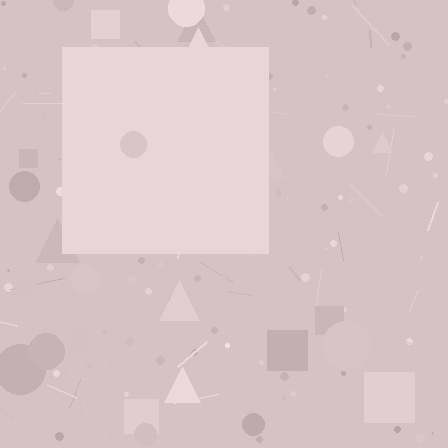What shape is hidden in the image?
A square is hidden in the image.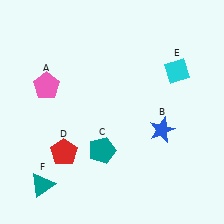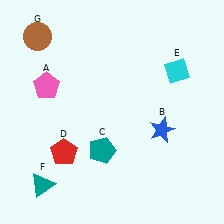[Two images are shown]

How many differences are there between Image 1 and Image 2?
There is 1 difference between the two images.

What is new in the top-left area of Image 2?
A brown circle (G) was added in the top-left area of Image 2.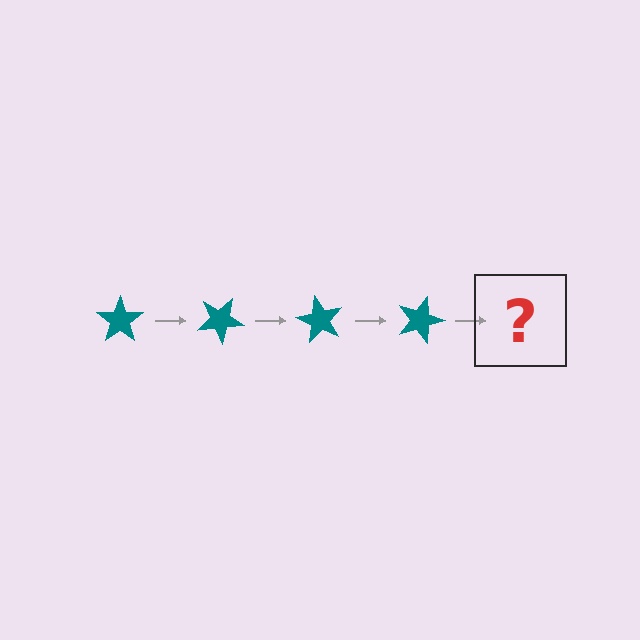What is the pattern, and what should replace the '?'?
The pattern is that the star rotates 30 degrees each step. The '?' should be a teal star rotated 120 degrees.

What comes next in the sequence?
The next element should be a teal star rotated 120 degrees.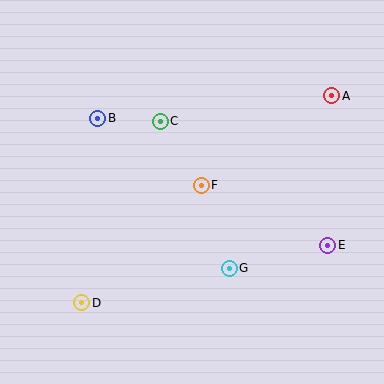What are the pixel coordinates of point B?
Point B is at (98, 118).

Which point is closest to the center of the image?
Point F at (201, 185) is closest to the center.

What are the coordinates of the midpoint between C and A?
The midpoint between C and A is at (246, 108).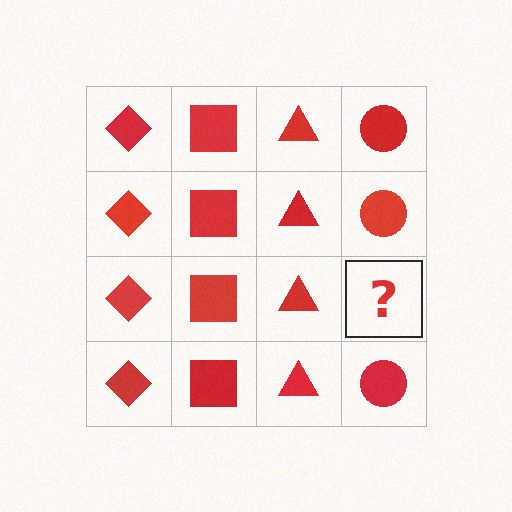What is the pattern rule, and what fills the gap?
The rule is that each column has a consistent shape. The gap should be filled with a red circle.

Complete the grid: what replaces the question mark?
The question mark should be replaced with a red circle.